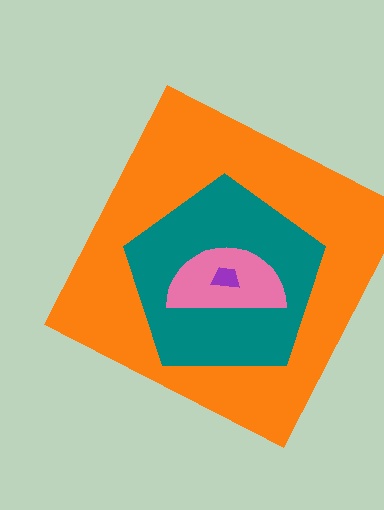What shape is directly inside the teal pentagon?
The pink semicircle.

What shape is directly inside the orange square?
The teal pentagon.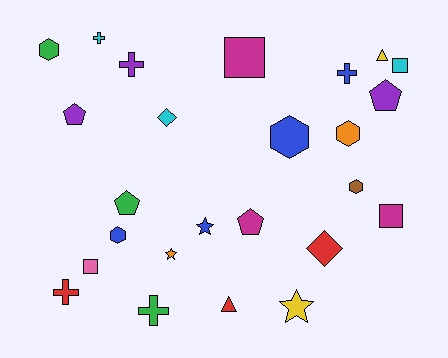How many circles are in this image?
There are no circles.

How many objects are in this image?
There are 25 objects.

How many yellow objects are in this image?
There are 2 yellow objects.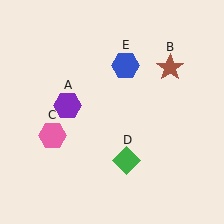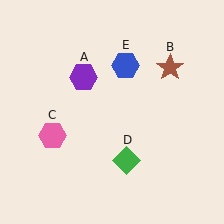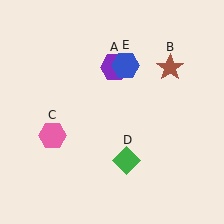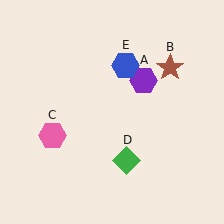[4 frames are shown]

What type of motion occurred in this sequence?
The purple hexagon (object A) rotated clockwise around the center of the scene.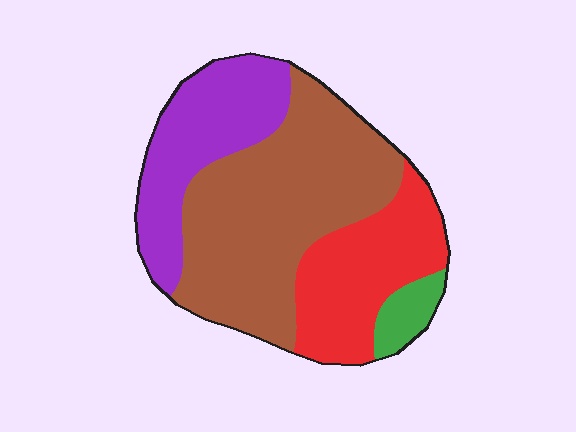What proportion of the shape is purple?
Purple covers around 25% of the shape.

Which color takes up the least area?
Green, at roughly 5%.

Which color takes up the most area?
Brown, at roughly 45%.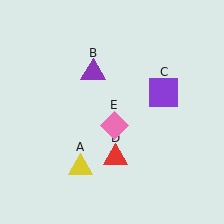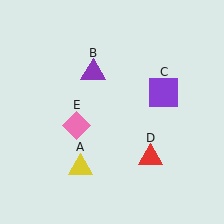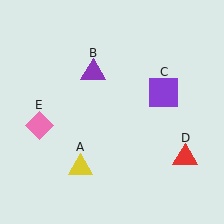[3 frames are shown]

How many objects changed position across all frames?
2 objects changed position: red triangle (object D), pink diamond (object E).